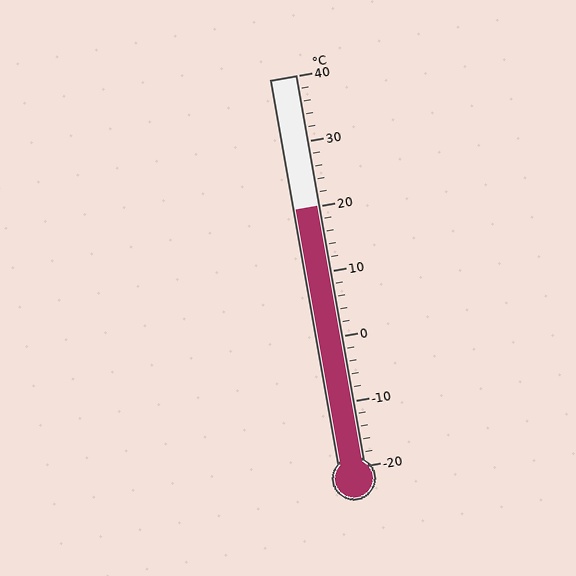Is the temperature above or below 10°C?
The temperature is above 10°C.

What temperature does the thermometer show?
The thermometer shows approximately 20°C.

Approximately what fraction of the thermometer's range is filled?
The thermometer is filled to approximately 65% of its range.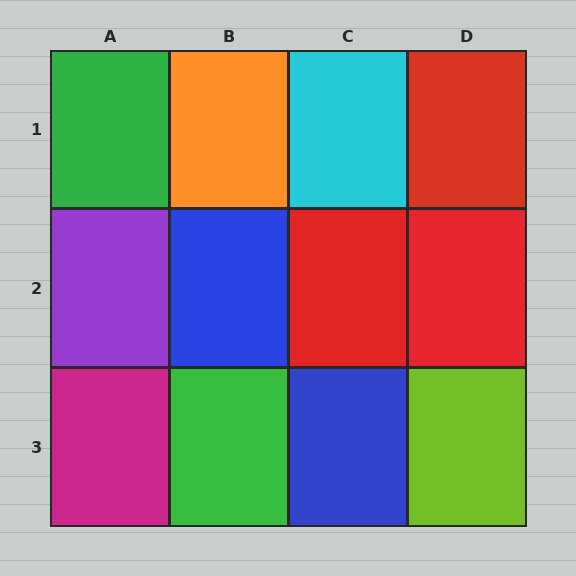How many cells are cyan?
1 cell is cyan.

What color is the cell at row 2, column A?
Purple.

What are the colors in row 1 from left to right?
Green, orange, cyan, red.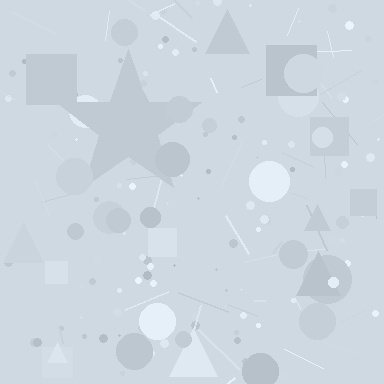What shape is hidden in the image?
A star is hidden in the image.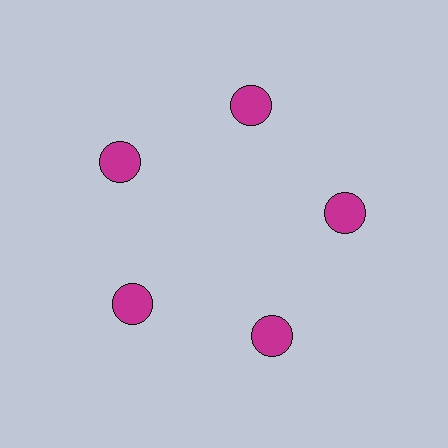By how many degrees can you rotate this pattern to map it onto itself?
The pattern maps onto itself every 72 degrees of rotation.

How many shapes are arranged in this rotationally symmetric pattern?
There are 5 shapes, arranged in 5 groups of 1.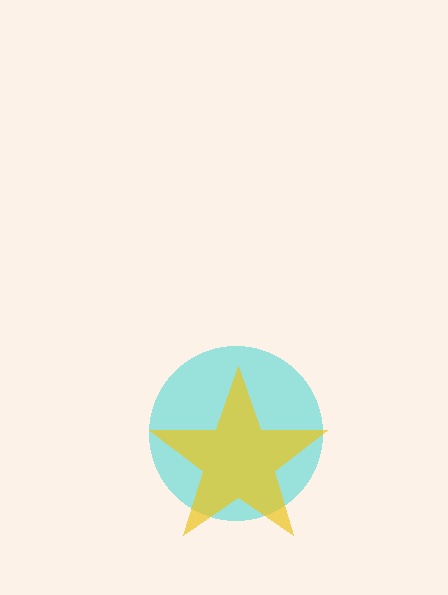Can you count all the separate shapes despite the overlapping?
Yes, there are 2 separate shapes.